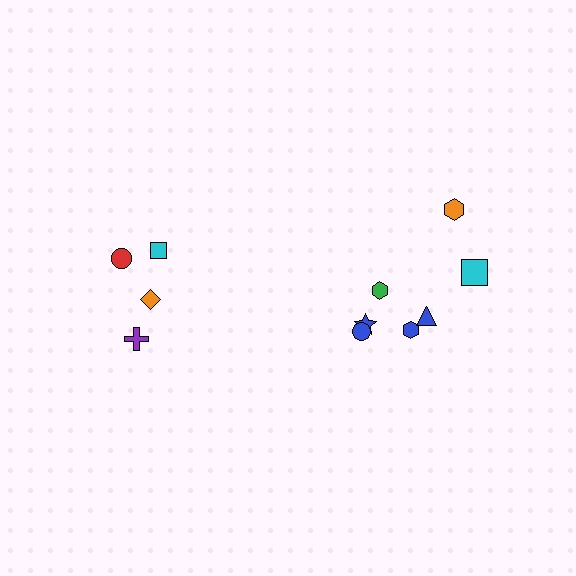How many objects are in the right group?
There are 7 objects.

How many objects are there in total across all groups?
There are 11 objects.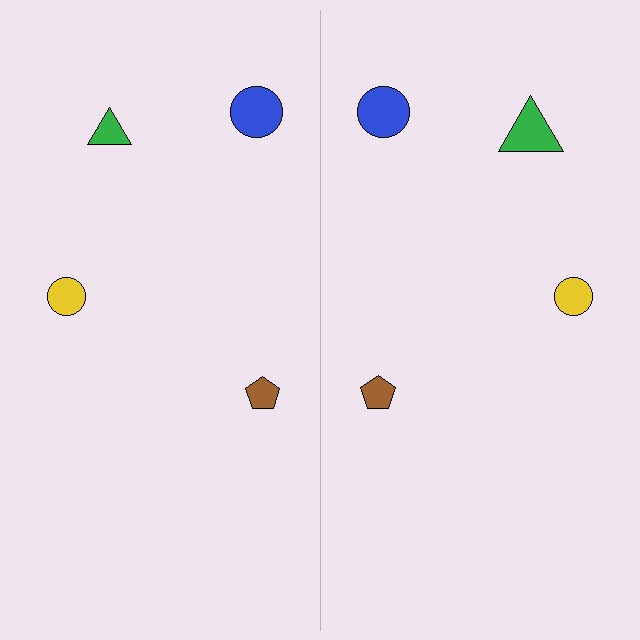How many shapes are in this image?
There are 8 shapes in this image.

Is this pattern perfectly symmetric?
No, the pattern is not perfectly symmetric. The green triangle on the right side has a different size than its mirror counterpart.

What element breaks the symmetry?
The green triangle on the right side has a different size than its mirror counterpart.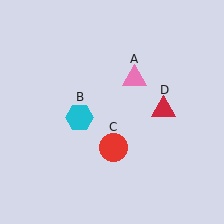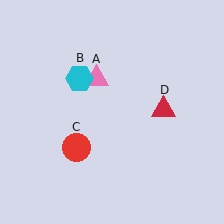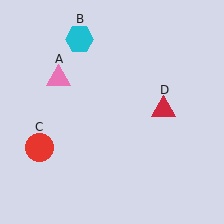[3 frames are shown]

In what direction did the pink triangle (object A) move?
The pink triangle (object A) moved left.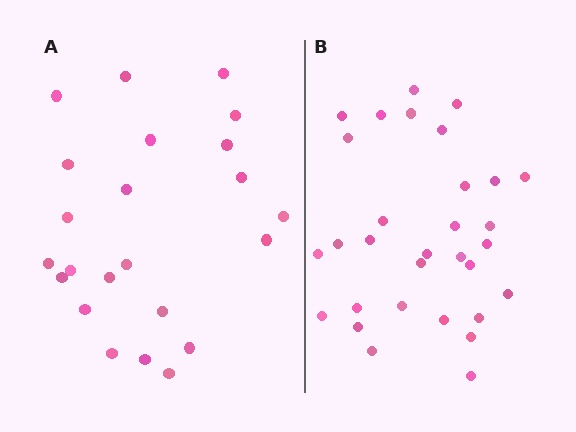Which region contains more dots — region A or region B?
Region B (the right region) has more dots.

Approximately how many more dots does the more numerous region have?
Region B has roughly 8 or so more dots than region A.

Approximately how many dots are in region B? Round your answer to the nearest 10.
About 30 dots. (The exact count is 31, which rounds to 30.)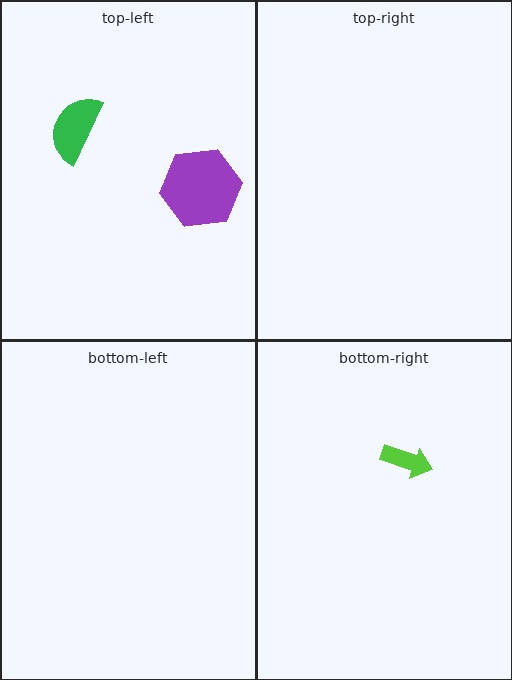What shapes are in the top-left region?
The purple hexagon, the green semicircle.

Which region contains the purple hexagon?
The top-left region.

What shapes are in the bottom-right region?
The lime arrow.